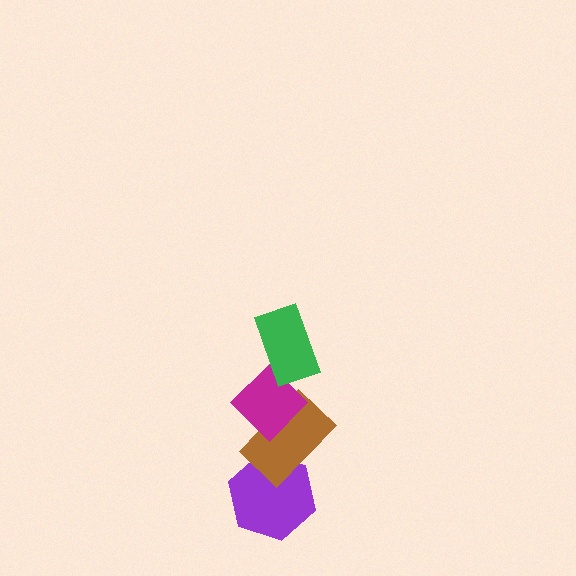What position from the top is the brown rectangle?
The brown rectangle is 3rd from the top.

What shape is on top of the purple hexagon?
The brown rectangle is on top of the purple hexagon.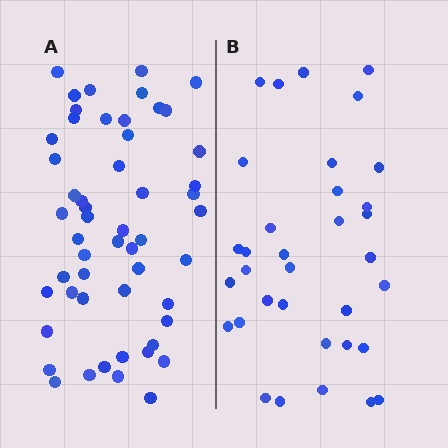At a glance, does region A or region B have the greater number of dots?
Region A (the left region) has more dots.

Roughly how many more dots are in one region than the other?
Region A has approximately 20 more dots than region B.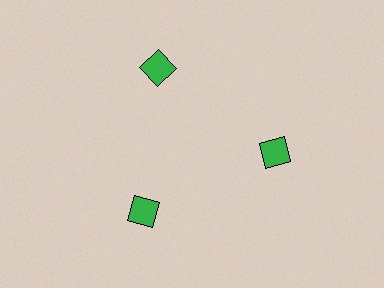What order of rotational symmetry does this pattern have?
This pattern has 3-fold rotational symmetry.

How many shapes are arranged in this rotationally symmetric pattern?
There are 3 shapes, arranged in 3 groups of 1.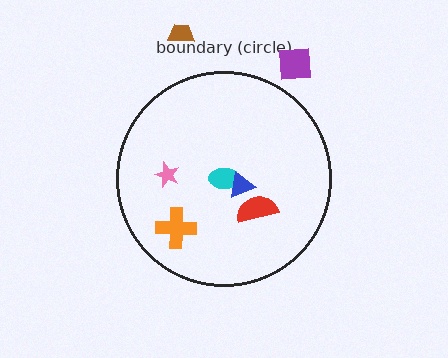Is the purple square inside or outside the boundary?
Outside.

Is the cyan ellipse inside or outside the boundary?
Inside.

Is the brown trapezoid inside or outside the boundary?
Outside.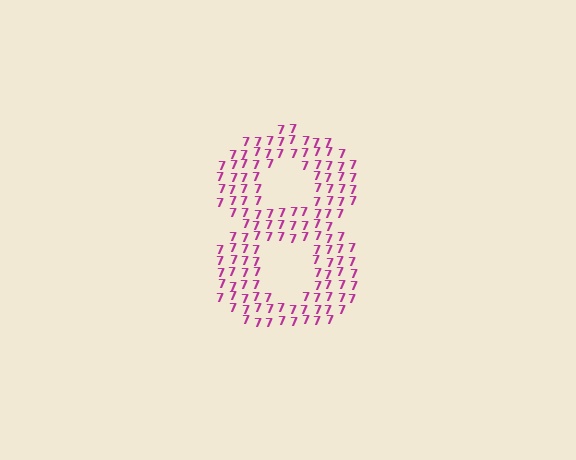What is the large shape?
The large shape is the digit 8.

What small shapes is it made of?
It is made of small digit 7's.